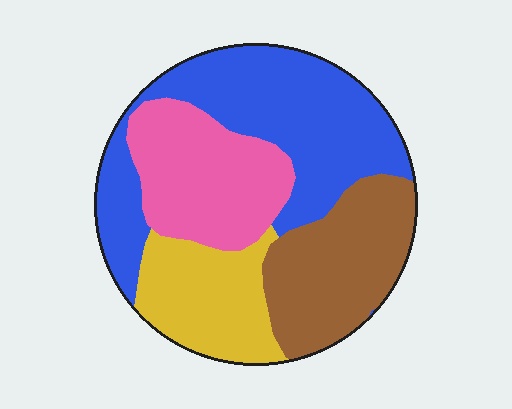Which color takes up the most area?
Blue, at roughly 35%.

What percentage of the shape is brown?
Brown takes up about one quarter (1/4) of the shape.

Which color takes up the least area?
Yellow, at roughly 20%.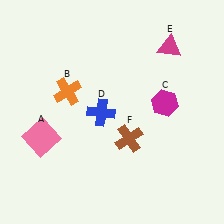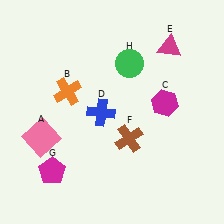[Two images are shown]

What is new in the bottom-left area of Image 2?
A magenta pentagon (G) was added in the bottom-left area of Image 2.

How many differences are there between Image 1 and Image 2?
There are 2 differences between the two images.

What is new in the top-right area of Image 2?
A green circle (H) was added in the top-right area of Image 2.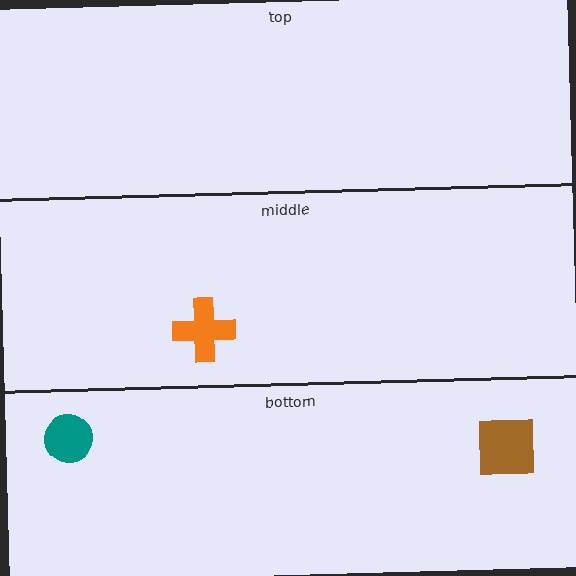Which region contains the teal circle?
The bottom region.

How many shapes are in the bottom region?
2.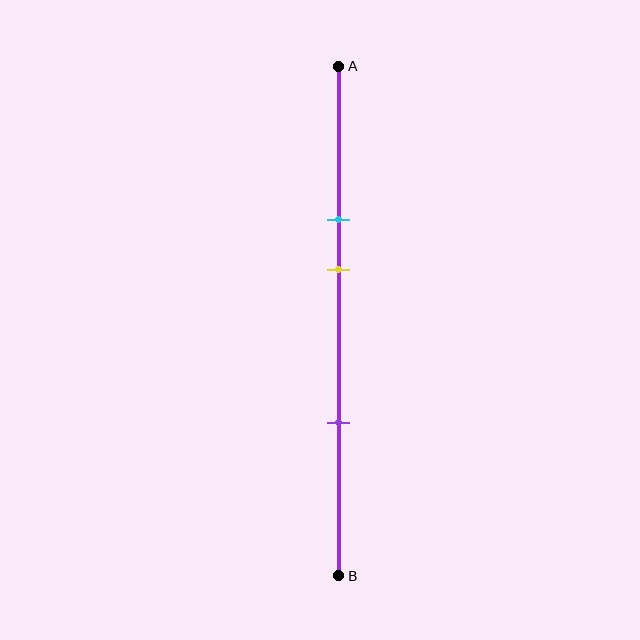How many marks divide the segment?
There are 3 marks dividing the segment.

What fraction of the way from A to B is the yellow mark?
The yellow mark is approximately 40% (0.4) of the way from A to B.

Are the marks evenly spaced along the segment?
No, the marks are not evenly spaced.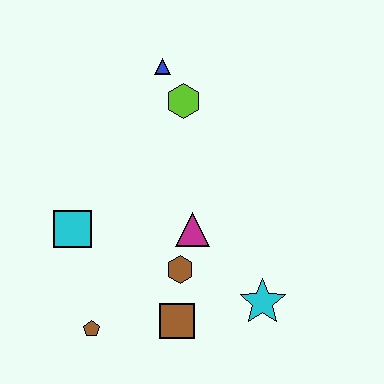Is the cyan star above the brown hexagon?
No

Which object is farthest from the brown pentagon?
The blue triangle is farthest from the brown pentagon.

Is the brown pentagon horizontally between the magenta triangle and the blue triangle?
No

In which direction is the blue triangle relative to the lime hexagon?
The blue triangle is above the lime hexagon.